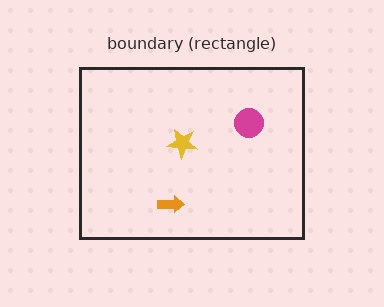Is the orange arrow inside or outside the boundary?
Inside.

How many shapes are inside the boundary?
3 inside, 0 outside.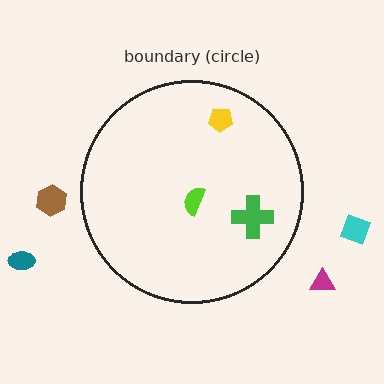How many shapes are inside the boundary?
3 inside, 4 outside.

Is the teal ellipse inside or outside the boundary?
Outside.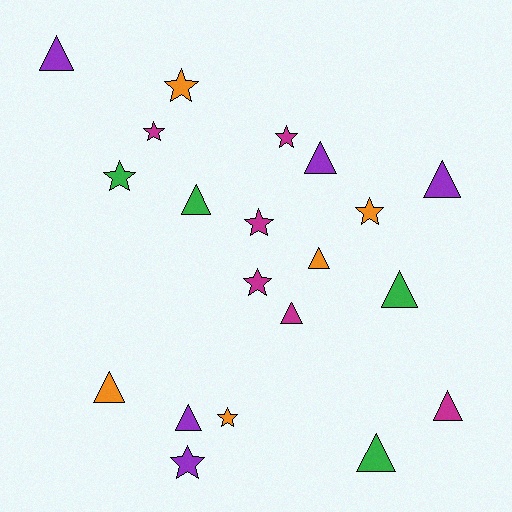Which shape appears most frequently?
Triangle, with 11 objects.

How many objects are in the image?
There are 20 objects.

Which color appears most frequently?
Magenta, with 6 objects.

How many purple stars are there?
There is 1 purple star.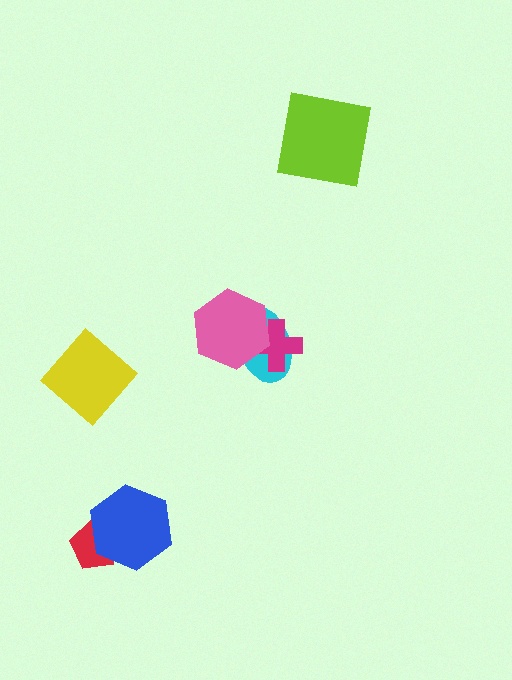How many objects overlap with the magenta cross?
2 objects overlap with the magenta cross.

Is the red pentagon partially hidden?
Yes, it is partially covered by another shape.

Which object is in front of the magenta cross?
The pink hexagon is in front of the magenta cross.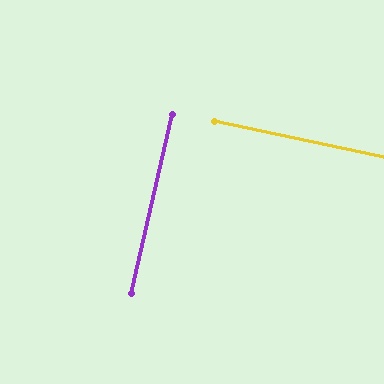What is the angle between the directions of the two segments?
Approximately 89 degrees.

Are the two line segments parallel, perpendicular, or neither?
Perpendicular — they meet at approximately 89°.